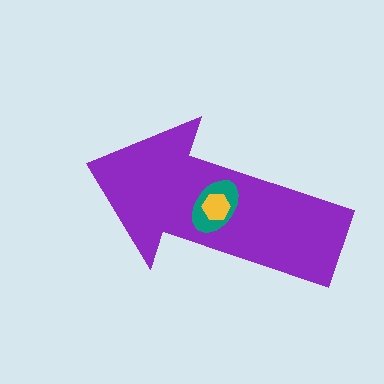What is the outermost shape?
The purple arrow.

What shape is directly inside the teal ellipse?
The yellow hexagon.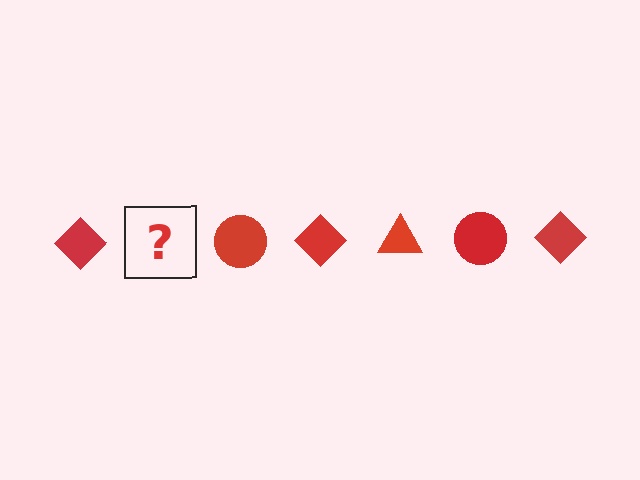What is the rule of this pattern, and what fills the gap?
The rule is that the pattern cycles through diamond, triangle, circle shapes in red. The gap should be filled with a red triangle.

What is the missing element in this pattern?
The missing element is a red triangle.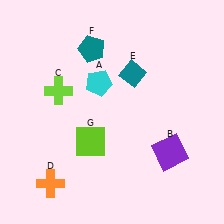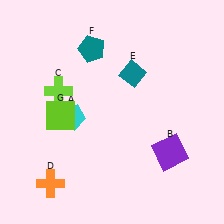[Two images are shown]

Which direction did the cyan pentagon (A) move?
The cyan pentagon (A) moved down.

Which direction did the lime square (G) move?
The lime square (G) moved left.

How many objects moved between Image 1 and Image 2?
2 objects moved between the two images.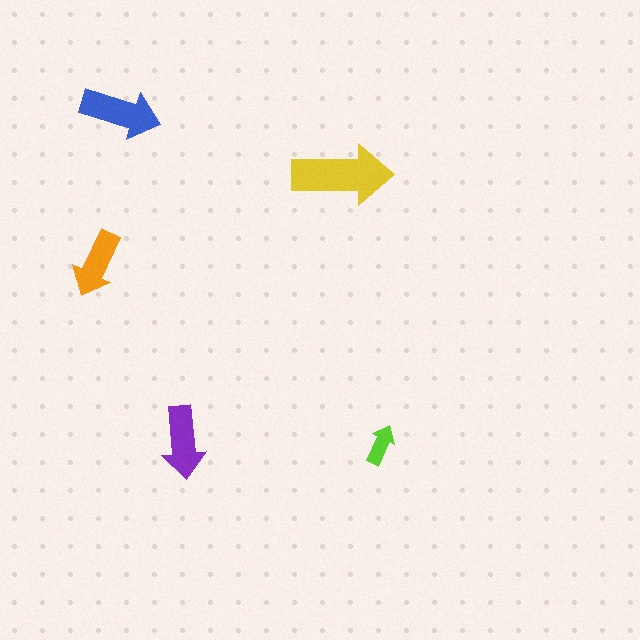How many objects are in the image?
There are 5 objects in the image.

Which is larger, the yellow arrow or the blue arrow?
The yellow one.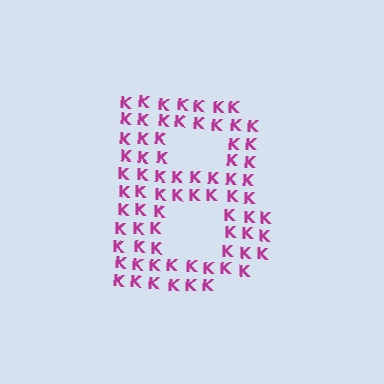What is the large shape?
The large shape is the letter B.